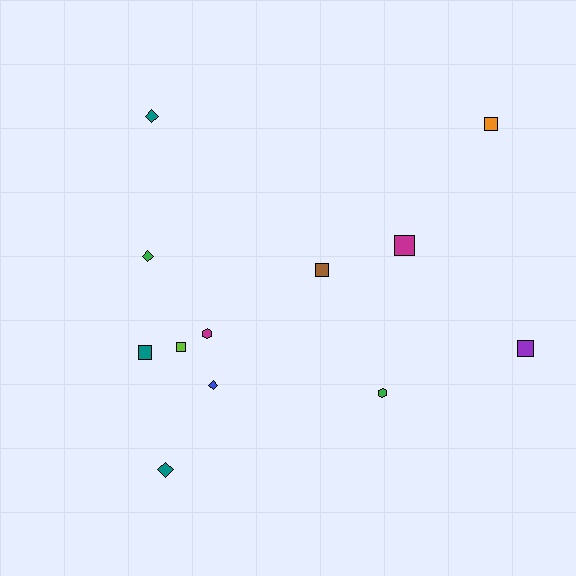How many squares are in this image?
There are 6 squares.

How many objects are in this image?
There are 12 objects.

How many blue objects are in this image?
There is 1 blue object.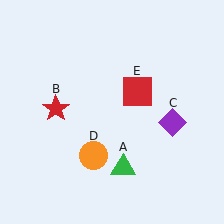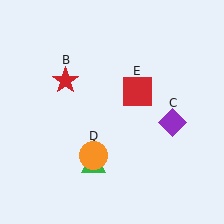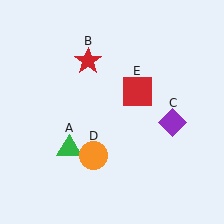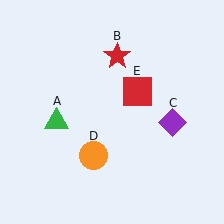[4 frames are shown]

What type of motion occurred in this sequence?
The green triangle (object A), red star (object B) rotated clockwise around the center of the scene.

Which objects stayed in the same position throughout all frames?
Purple diamond (object C) and orange circle (object D) and red square (object E) remained stationary.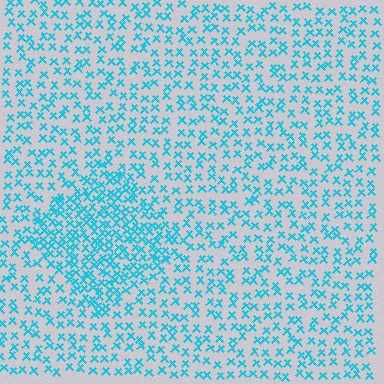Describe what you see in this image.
The image contains small cyan elements arranged at two different densities. A diamond-shaped region is visible where the elements are more densely packed than the surrounding area.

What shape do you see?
I see a diamond.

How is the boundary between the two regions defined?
The boundary is defined by a change in element density (approximately 2.0x ratio). All elements are the same color, size, and shape.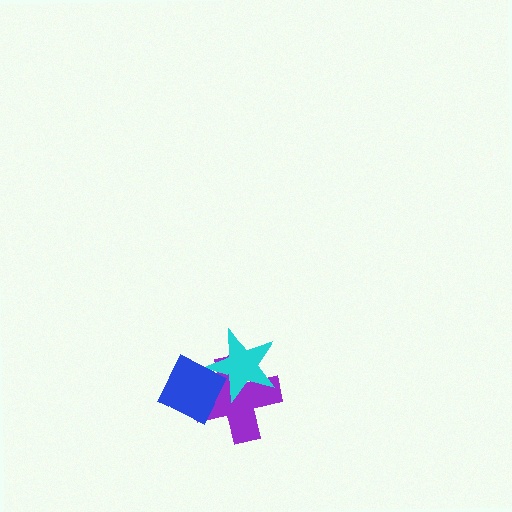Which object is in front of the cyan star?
The blue diamond is in front of the cyan star.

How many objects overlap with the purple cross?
2 objects overlap with the purple cross.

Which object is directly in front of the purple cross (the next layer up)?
The cyan star is directly in front of the purple cross.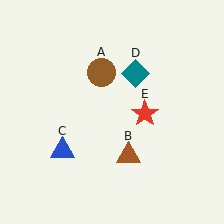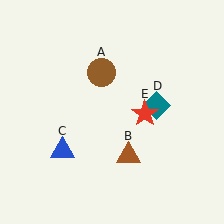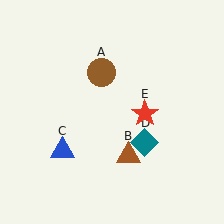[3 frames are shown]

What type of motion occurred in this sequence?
The teal diamond (object D) rotated clockwise around the center of the scene.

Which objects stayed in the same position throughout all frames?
Brown circle (object A) and brown triangle (object B) and blue triangle (object C) and red star (object E) remained stationary.